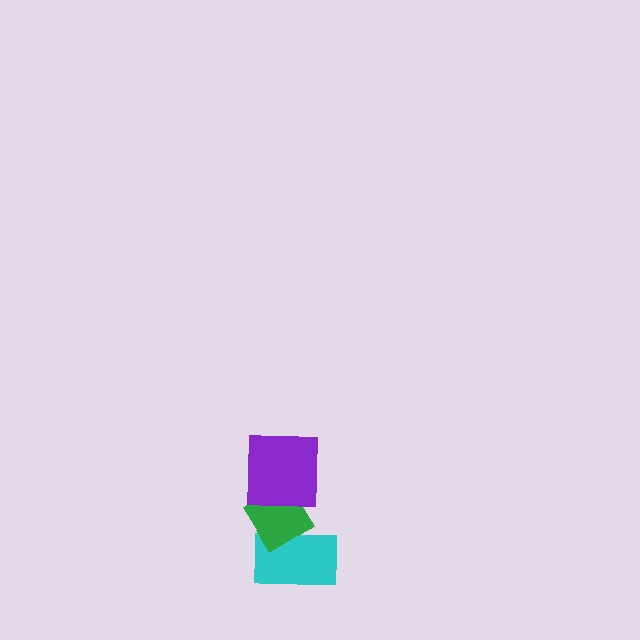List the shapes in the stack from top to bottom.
From top to bottom: the purple square, the green diamond, the cyan rectangle.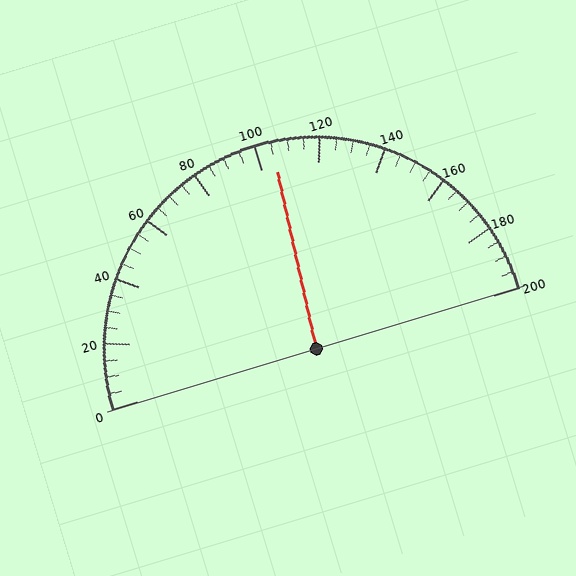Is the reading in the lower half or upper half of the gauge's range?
The reading is in the upper half of the range (0 to 200).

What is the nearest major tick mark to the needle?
The nearest major tick mark is 100.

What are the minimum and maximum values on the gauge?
The gauge ranges from 0 to 200.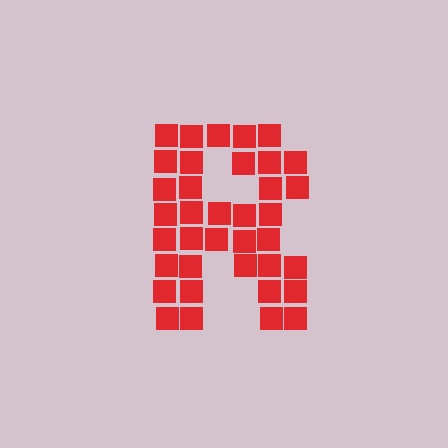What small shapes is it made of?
It is made of small squares.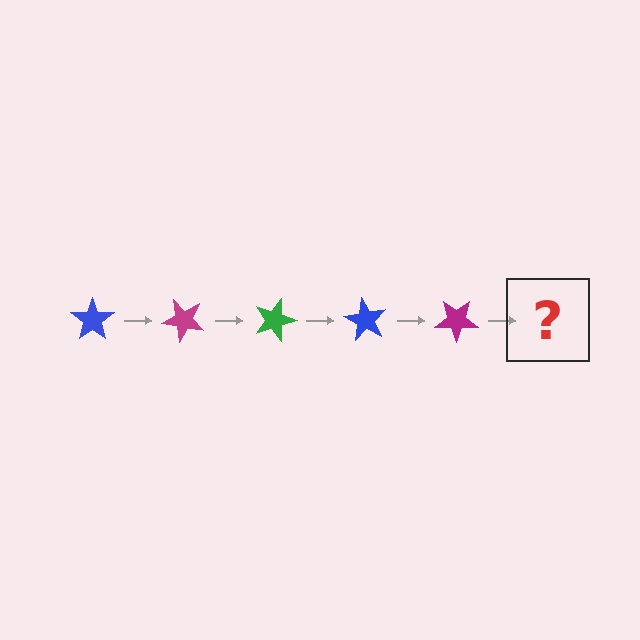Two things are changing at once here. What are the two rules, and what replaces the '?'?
The two rules are that it rotates 45 degrees each step and the color cycles through blue, magenta, and green. The '?' should be a green star, rotated 225 degrees from the start.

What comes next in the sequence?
The next element should be a green star, rotated 225 degrees from the start.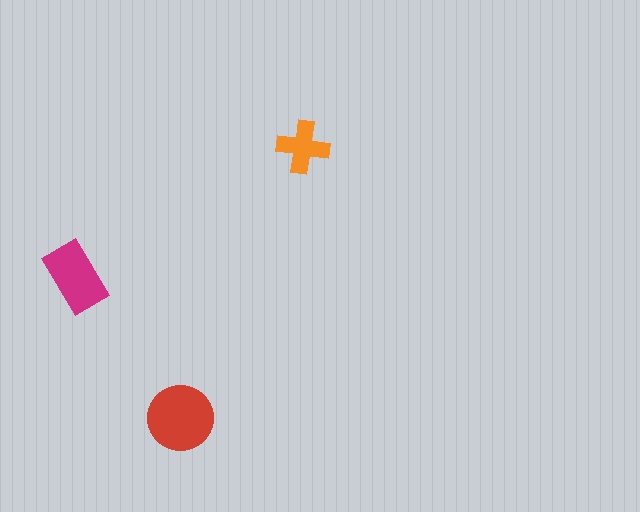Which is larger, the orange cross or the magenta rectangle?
The magenta rectangle.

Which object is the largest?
The red circle.